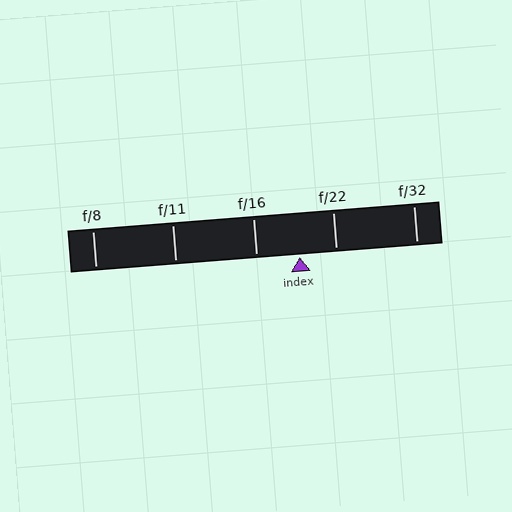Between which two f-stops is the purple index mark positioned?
The index mark is between f/16 and f/22.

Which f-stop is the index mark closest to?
The index mark is closest to f/22.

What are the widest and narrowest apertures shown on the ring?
The widest aperture shown is f/8 and the narrowest is f/32.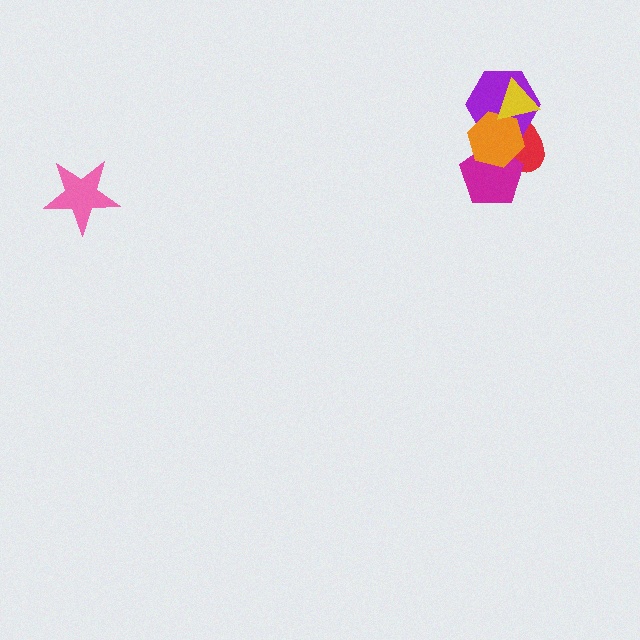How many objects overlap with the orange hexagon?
4 objects overlap with the orange hexagon.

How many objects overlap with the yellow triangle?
3 objects overlap with the yellow triangle.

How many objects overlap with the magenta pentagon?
2 objects overlap with the magenta pentagon.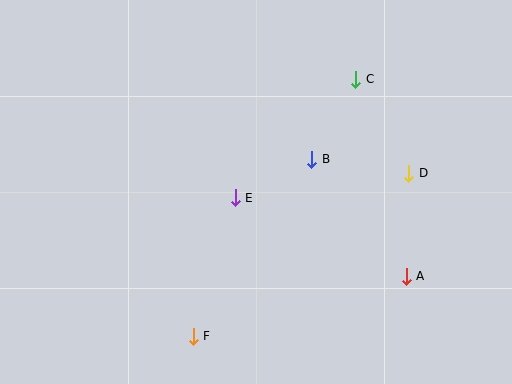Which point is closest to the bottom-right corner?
Point A is closest to the bottom-right corner.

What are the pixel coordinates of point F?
Point F is at (193, 336).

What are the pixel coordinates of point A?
Point A is at (406, 276).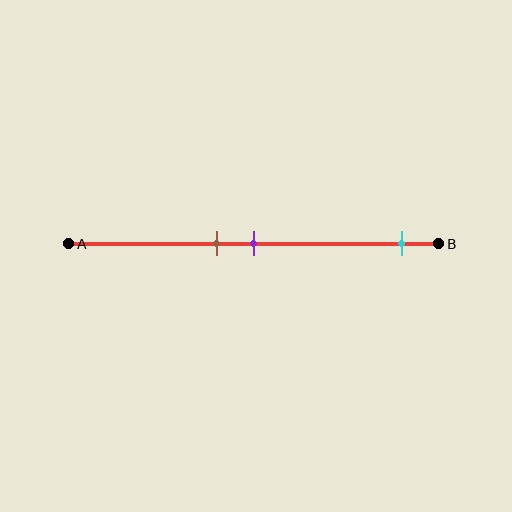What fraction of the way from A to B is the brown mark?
The brown mark is approximately 40% (0.4) of the way from A to B.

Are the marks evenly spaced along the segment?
No, the marks are not evenly spaced.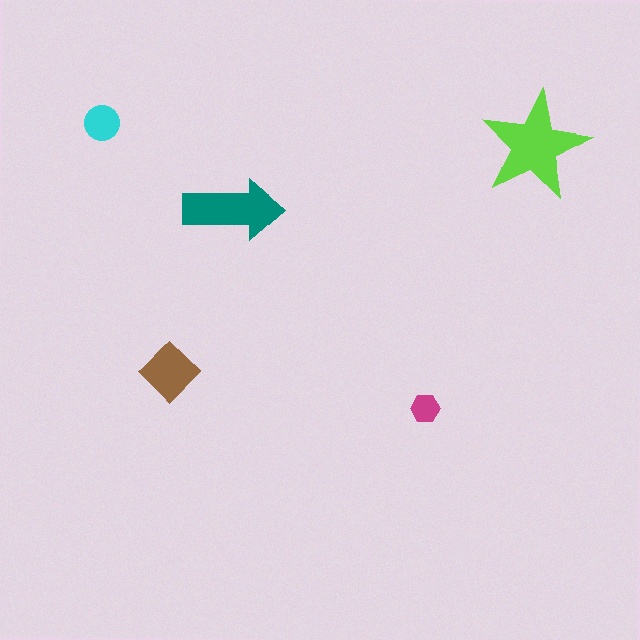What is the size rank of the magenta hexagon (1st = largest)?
5th.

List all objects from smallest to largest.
The magenta hexagon, the cyan circle, the brown diamond, the teal arrow, the lime star.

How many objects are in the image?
There are 5 objects in the image.